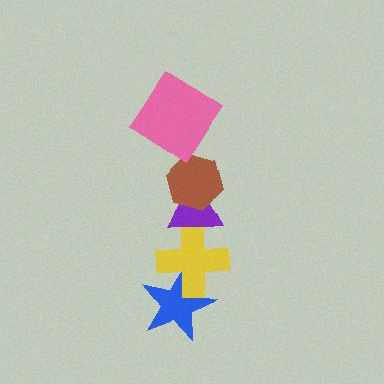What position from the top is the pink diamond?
The pink diamond is 1st from the top.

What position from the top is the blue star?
The blue star is 5th from the top.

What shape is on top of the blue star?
The yellow cross is on top of the blue star.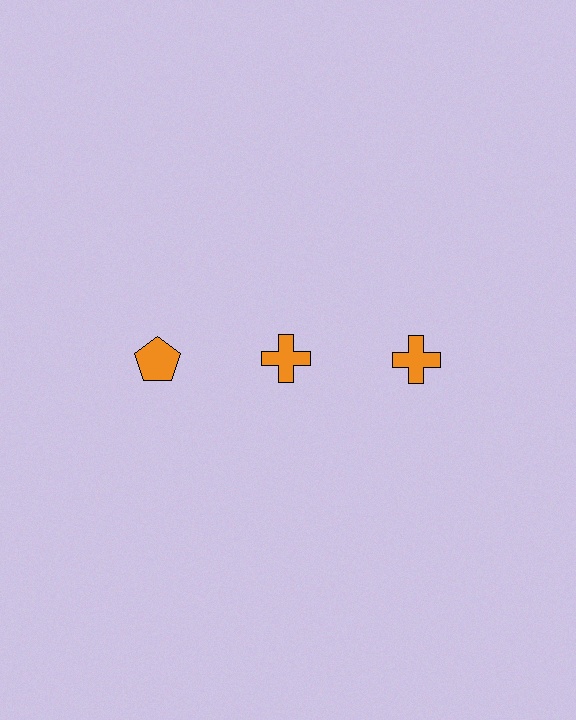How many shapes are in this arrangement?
There are 3 shapes arranged in a grid pattern.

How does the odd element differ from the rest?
It has a different shape: pentagon instead of cross.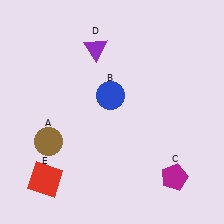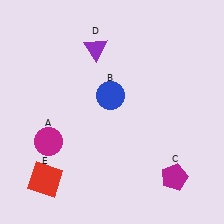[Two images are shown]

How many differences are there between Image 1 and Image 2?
There is 1 difference between the two images.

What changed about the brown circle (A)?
In Image 1, A is brown. In Image 2, it changed to magenta.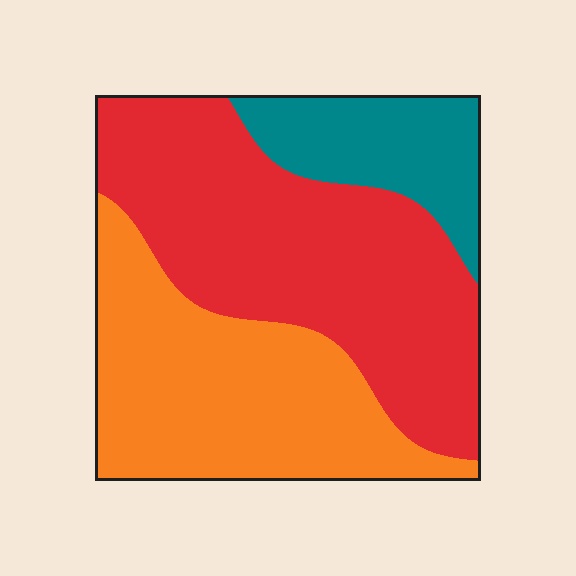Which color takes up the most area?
Red, at roughly 45%.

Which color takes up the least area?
Teal, at roughly 15%.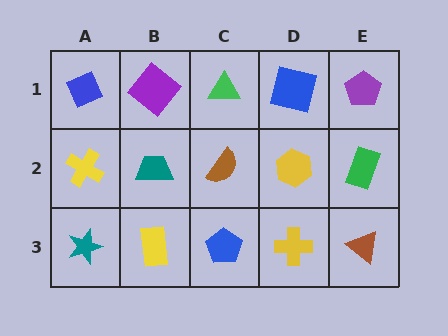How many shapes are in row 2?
5 shapes.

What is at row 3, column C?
A blue pentagon.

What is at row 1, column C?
A green triangle.